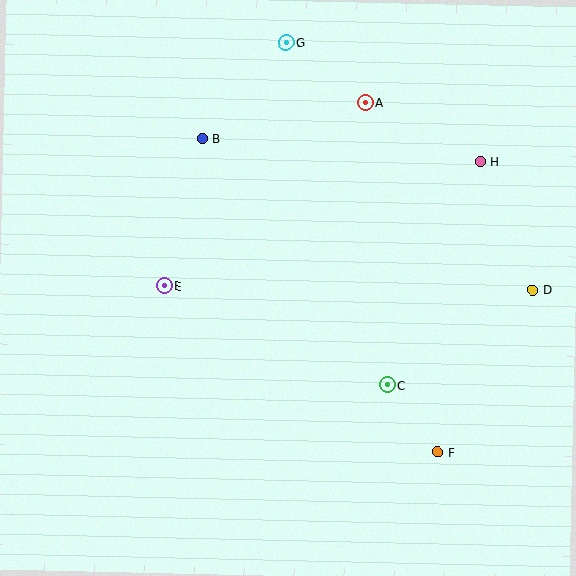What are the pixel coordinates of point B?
Point B is at (203, 139).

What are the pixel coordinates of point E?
Point E is at (164, 286).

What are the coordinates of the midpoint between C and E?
The midpoint between C and E is at (276, 335).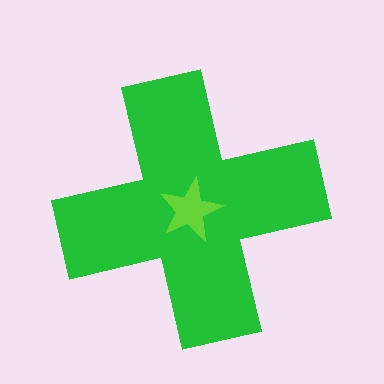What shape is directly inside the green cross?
The lime star.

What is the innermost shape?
The lime star.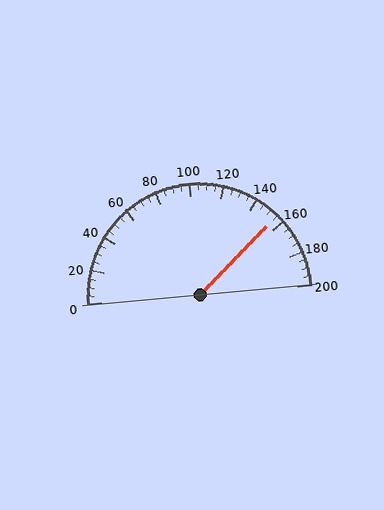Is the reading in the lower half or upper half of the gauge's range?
The reading is in the upper half of the range (0 to 200).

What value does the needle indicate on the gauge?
The needle indicates approximately 155.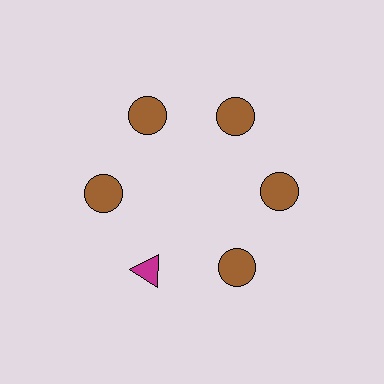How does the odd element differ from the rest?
It differs in both color (magenta instead of brown) and shape (triangle instead of circle).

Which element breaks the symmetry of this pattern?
The magenta triangle at roughly the 7 o'clock position breaks the symmetry. All other shapes are brown circles.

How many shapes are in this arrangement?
There are 6 shapes arranged in a ring pattern.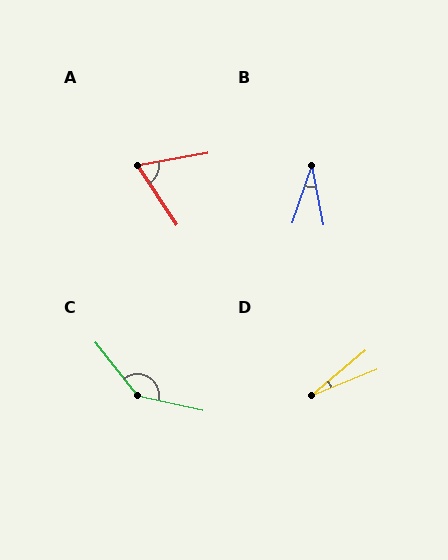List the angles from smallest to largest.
D (18°), B (30°), A (66°), C (141°).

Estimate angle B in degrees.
Approximately 30 degrees.